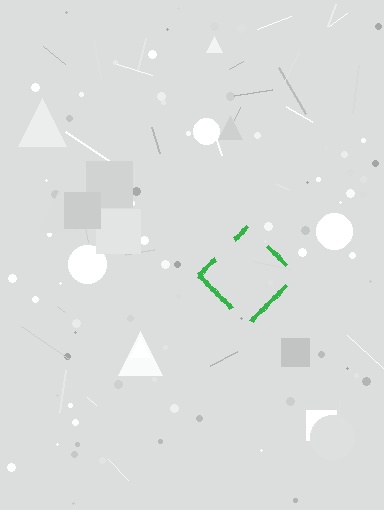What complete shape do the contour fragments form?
The contour fragments form a diamond.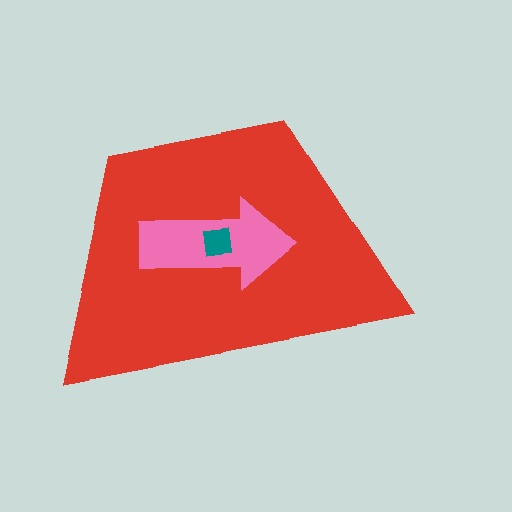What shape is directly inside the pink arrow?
The teal square.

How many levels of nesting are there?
3.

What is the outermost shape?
The red trapezoid.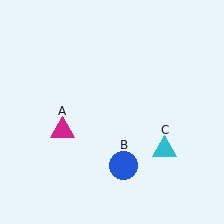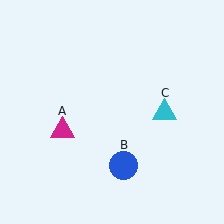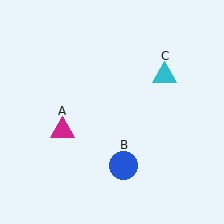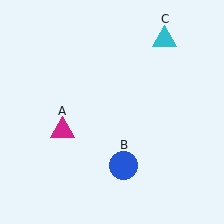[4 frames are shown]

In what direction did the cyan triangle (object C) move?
The cyan triangle (object C) moved up.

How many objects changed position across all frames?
1 object changed position: cyan triangle (object C).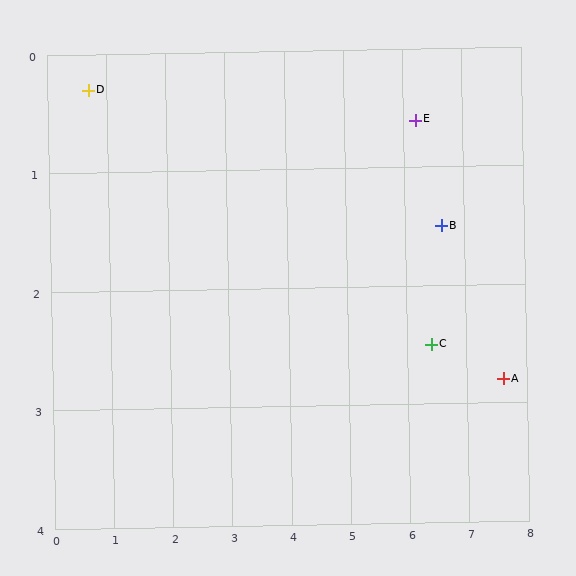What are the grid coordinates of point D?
Point D is at approximately (0.7, 0.3).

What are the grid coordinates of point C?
Point C is at approximately (6.4, 2.5).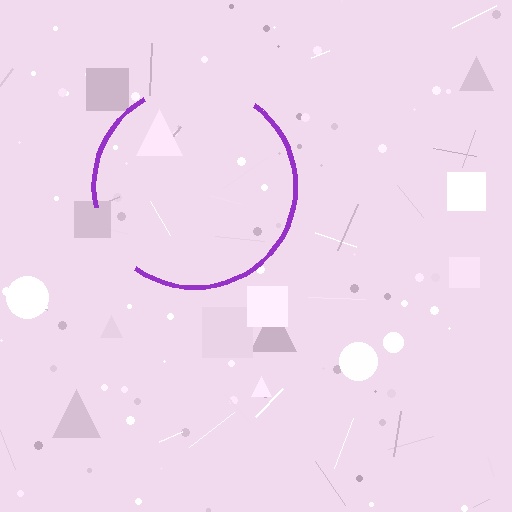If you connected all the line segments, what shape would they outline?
They would outline a circle.